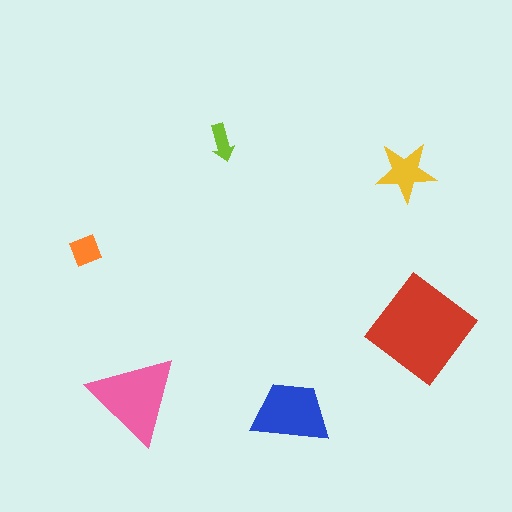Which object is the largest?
The red diamond.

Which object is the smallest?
The lime arrow.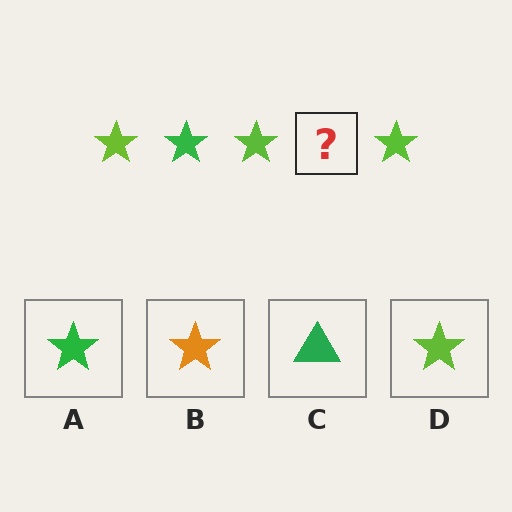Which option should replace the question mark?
Option A.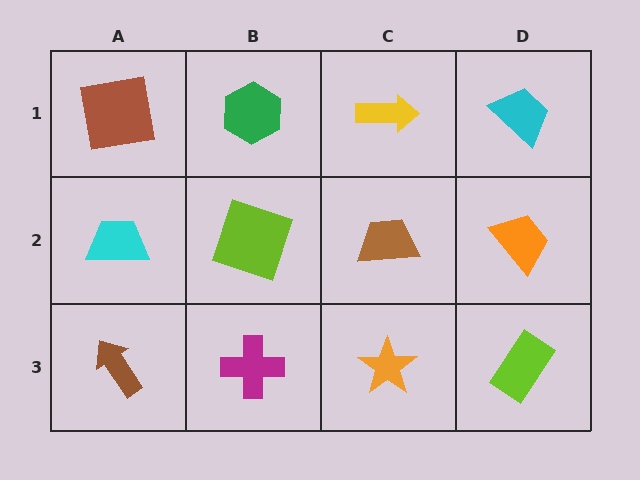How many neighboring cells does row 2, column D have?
3.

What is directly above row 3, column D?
An orange trapezoid.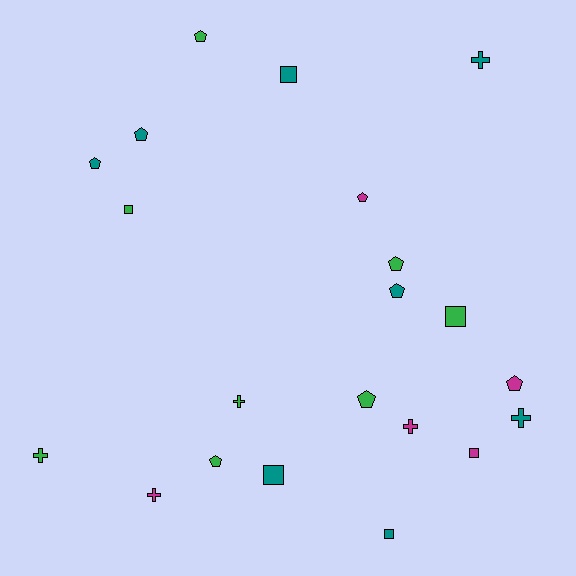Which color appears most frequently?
Teal, with 8 objects.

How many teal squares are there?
There are 3 teal squares.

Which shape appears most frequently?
Pentagon, with 9 objects.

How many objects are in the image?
There are 21 objects.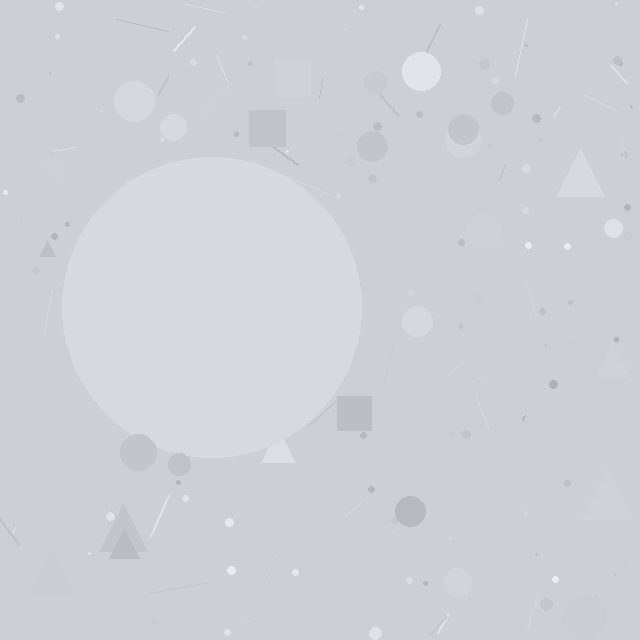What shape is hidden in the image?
A circle is hidden in the image.